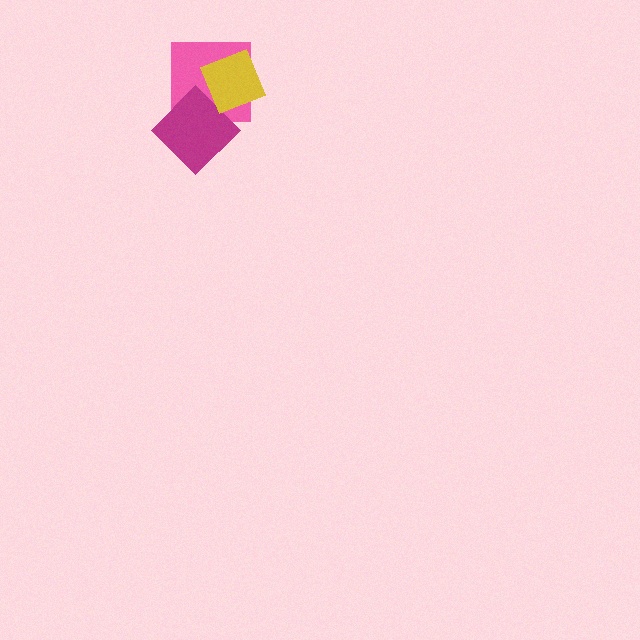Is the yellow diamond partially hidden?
No, no other shape covers it.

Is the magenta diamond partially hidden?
Yes, it is partially covered by another shape.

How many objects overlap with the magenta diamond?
2 objects overlap with the magenta diamond.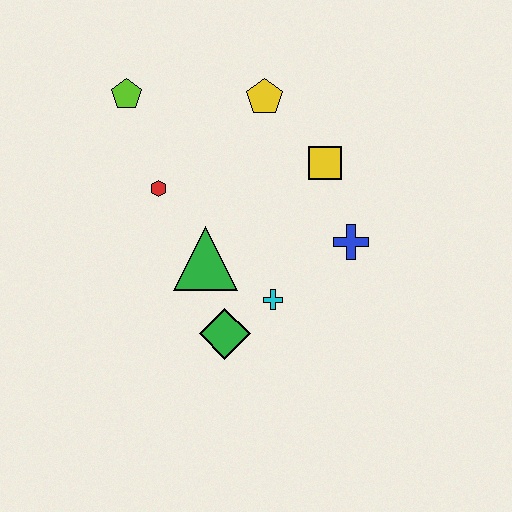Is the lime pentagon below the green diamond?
No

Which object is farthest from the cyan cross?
The lime pentagon is farthest from the cyan cross.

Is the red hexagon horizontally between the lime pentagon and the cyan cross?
Yes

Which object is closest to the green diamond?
The cyan cross is closest to the green diamond.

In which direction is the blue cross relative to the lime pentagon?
The blue cross is to the right of the lime pentagon.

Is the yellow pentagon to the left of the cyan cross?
Yes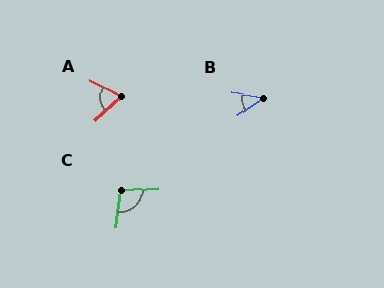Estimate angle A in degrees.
Approximately 68 degrees.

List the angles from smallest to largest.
B (43°), A (68°), C (100°).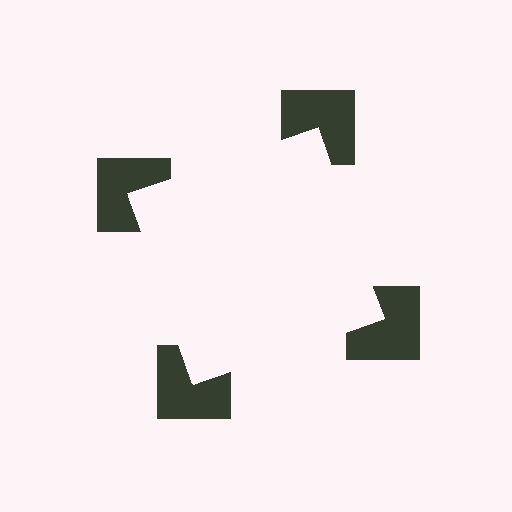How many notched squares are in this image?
There are 4 — one at each vertex of the illusory square.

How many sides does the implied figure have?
4 sides.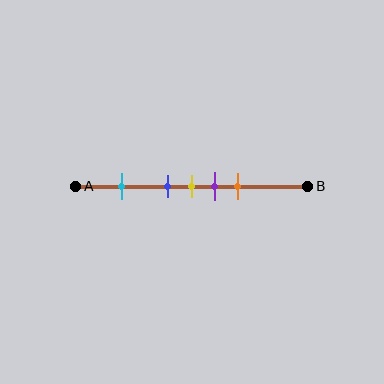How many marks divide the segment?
There are 5 marks dividing the segment.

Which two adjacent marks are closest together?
The blue and yellow marks are the closest adjacent pair.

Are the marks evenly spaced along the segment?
No, the marks are not evenly spaced.